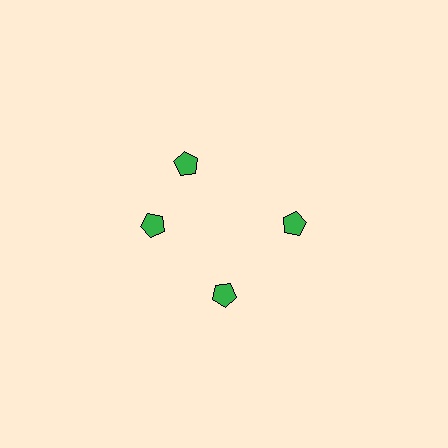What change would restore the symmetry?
The symmetry would be restored by rotating it back into even spacing with its neighbors so that all 4 pentagons sit at equal angles and equal distance from the center.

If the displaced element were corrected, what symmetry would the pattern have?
It would have 4-fold rotational symmetry — the pattern would map onto itself every 90 degrees.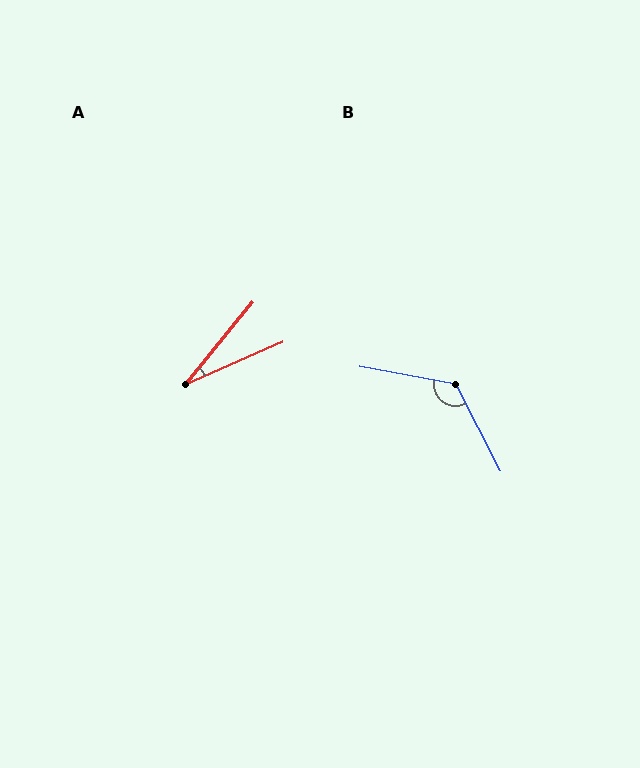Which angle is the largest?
B, at approximately 128 degrees.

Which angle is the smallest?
A, at approximately 28 degrees.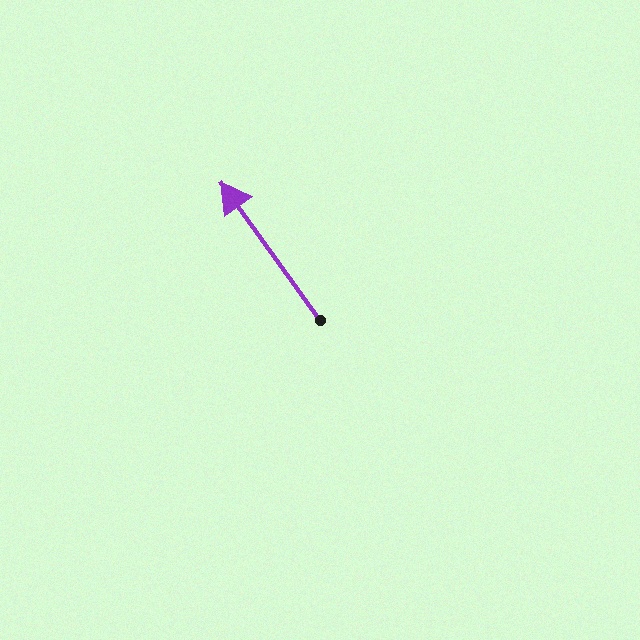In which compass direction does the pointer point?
Northwest.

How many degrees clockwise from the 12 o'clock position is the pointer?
Approximately 324 degrees.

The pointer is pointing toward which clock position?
Roughly 11 o'clock.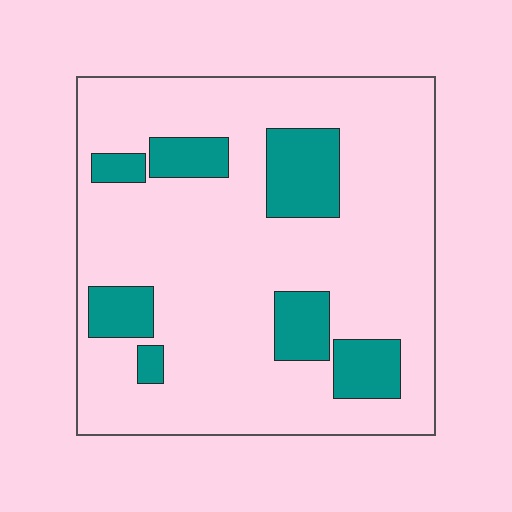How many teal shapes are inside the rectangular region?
7.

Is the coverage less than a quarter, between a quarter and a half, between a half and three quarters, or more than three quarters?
Less than a quarter.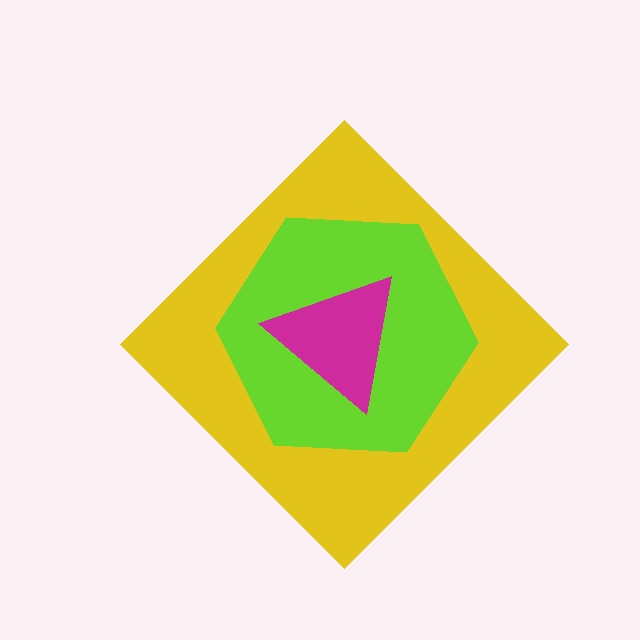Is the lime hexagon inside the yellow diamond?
Yes.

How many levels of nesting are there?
3.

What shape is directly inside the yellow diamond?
The lime hexagon.